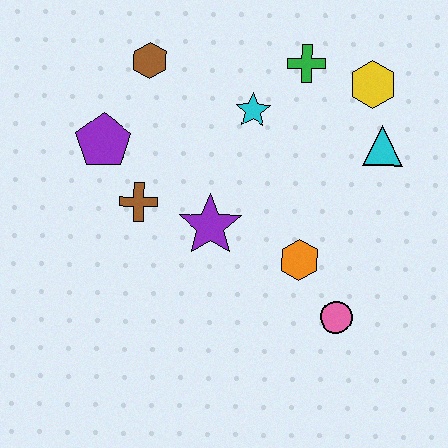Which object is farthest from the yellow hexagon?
The purple pentagon is farthest from the yellow hexagon.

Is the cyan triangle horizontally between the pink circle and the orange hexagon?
No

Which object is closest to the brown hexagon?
The purple pentagon is closest to the brown hexagon.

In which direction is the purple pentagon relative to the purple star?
The purple pentagon is to the left of the purple star.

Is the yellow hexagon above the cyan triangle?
Yes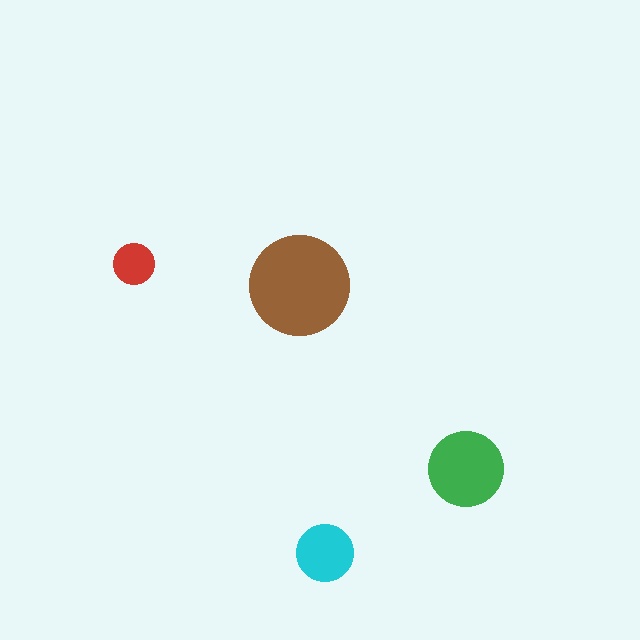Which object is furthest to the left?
The red circle is leftmost.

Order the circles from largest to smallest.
the brown one, the green one, the cyan one, the red one.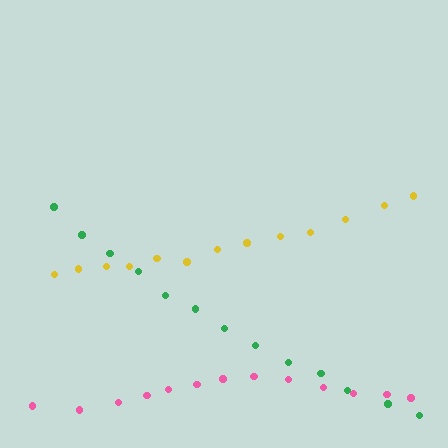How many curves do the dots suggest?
There are 3 distinct paths.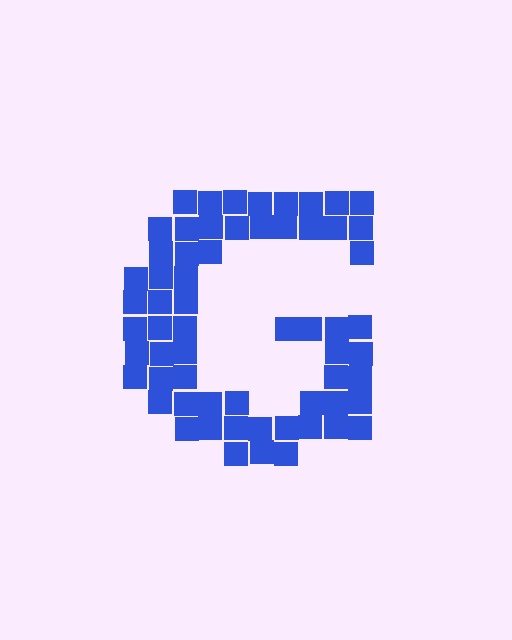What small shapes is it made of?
It is made of small squares.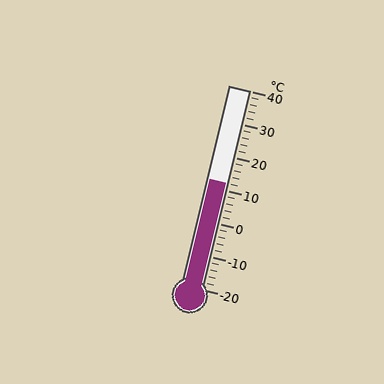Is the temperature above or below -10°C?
The temperature is above -10°C.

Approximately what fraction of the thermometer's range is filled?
The thermometer is filled to approximately 55% of its range.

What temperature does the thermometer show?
The thermometer shows approximately 12°C.